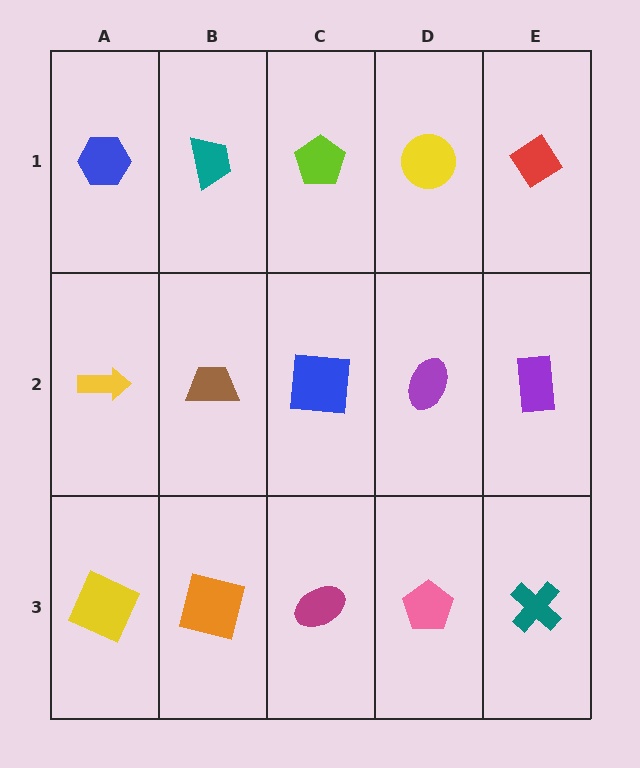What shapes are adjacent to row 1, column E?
A purple rectangle (row 2, column E), a yellow circle (row 1, column D).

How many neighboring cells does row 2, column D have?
4.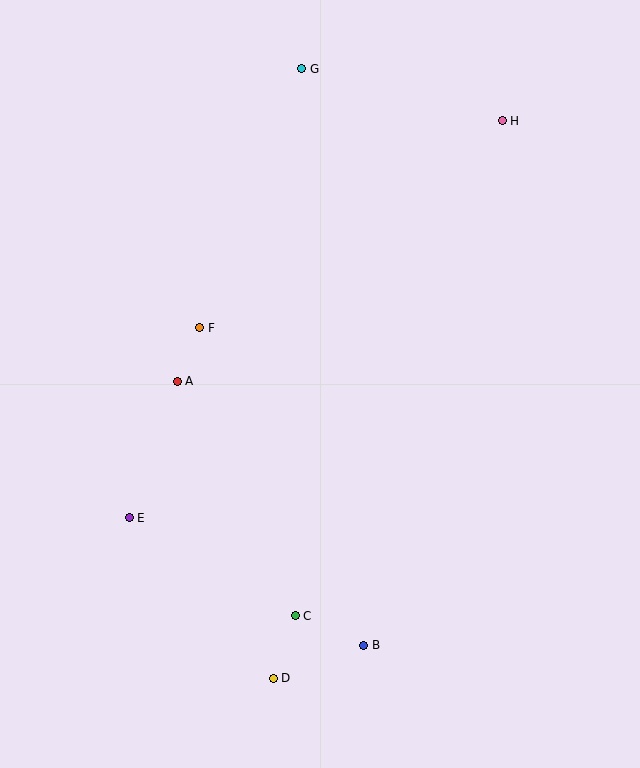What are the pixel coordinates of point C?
Point C is at (295, 616).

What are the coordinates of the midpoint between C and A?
The midpoint between C and A is at (236, 498).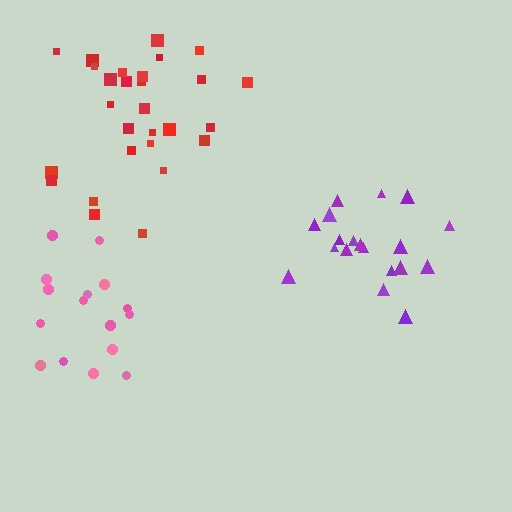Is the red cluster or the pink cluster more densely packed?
Pink.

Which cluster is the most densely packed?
Purple.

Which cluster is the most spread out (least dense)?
Red.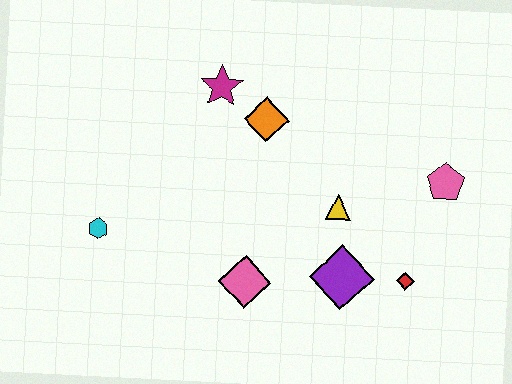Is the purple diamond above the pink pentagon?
No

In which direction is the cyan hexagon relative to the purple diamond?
The cyan hexagon is to the left of the purple diamond.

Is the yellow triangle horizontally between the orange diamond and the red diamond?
Yes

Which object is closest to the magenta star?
The orange diamond is closest to the magenta star.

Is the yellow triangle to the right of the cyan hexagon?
Yes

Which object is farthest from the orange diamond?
The red diamond is farthest from the orange diamond.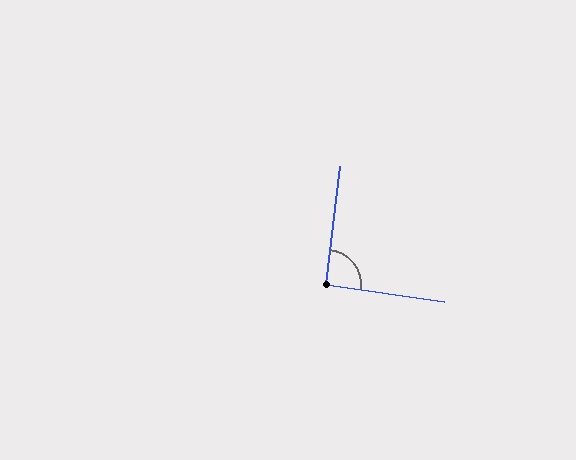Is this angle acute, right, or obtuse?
It is approximately a right angle.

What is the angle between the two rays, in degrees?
Approximately 91 degrees.